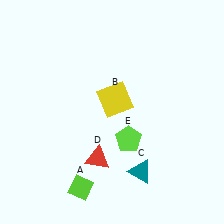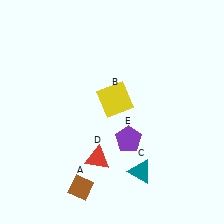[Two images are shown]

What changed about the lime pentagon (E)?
In Image 1, E is lime. In Image 2, it changed to purple.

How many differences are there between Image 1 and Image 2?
There are 2 differences between the two images.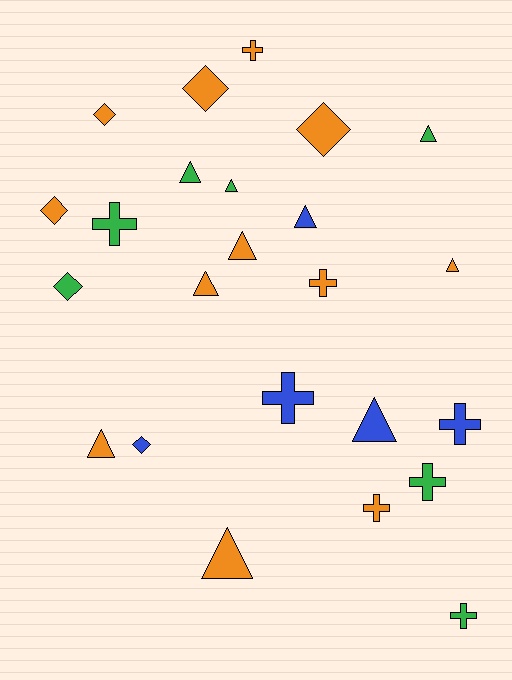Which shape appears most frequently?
Triangle, with 10 objects.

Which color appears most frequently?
Orange, with 12 objects.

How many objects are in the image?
There are 24 objects.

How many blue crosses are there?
There are 2 blue crosses.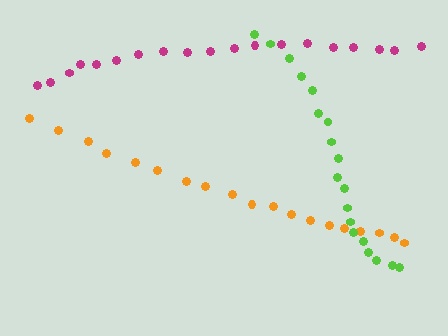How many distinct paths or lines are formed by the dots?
There are 3 distinct paths.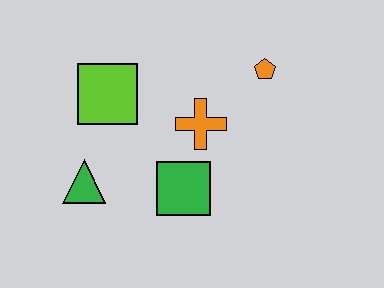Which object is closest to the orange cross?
The green square is closest to the orange cross.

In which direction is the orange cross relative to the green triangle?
The orange cross is to the right of the green triangle.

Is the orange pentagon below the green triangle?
No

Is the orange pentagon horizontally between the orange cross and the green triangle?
No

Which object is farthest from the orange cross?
The green triangle is farthest from the orange cross.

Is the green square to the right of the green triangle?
Yes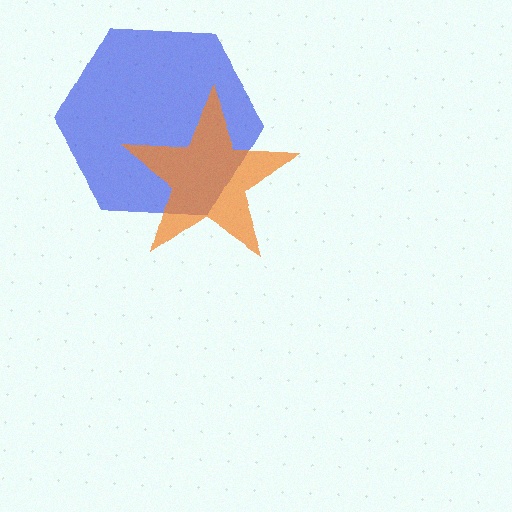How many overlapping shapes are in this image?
There are 2 overlapping shapes in the image.